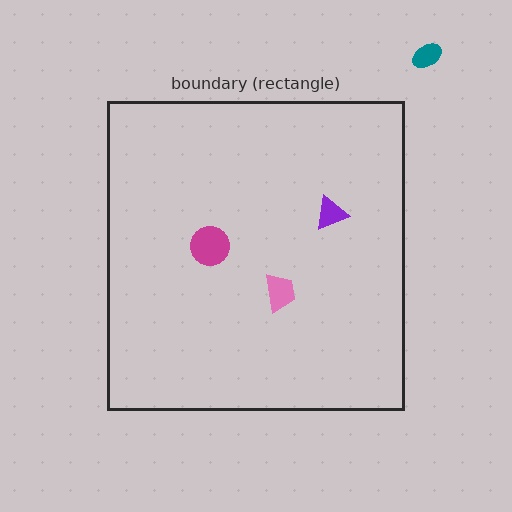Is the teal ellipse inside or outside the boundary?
Outside.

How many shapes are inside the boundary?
3 inside, 1 outside.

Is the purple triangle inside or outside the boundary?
Inside.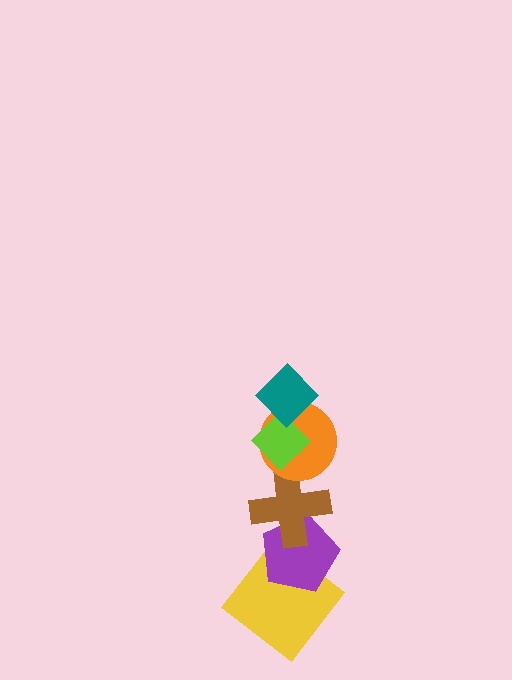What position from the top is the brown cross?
The brown cross is 4th from the top.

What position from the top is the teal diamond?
The teal diamond is 1st from the top.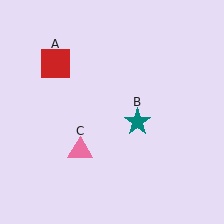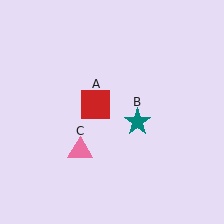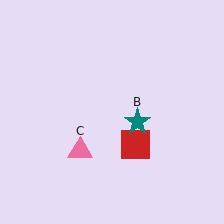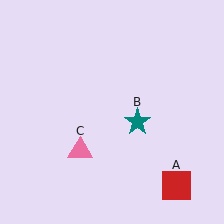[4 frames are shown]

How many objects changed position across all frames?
1 object changed position: red square (object A).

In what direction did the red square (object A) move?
The red square (object A) moved down and to the right.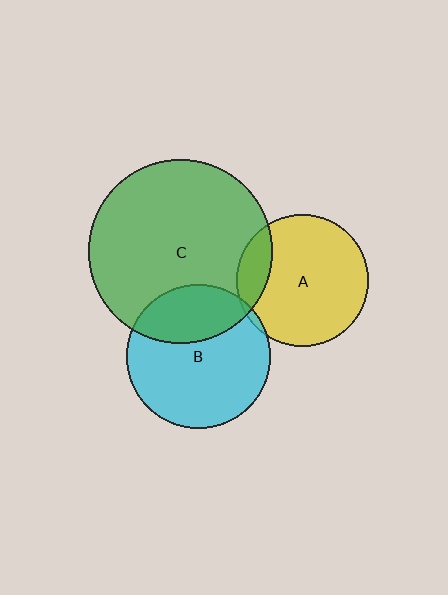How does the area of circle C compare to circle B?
Approximately 1.6 times.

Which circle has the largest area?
Circle C (green).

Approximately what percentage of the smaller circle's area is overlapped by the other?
Approximately 15%.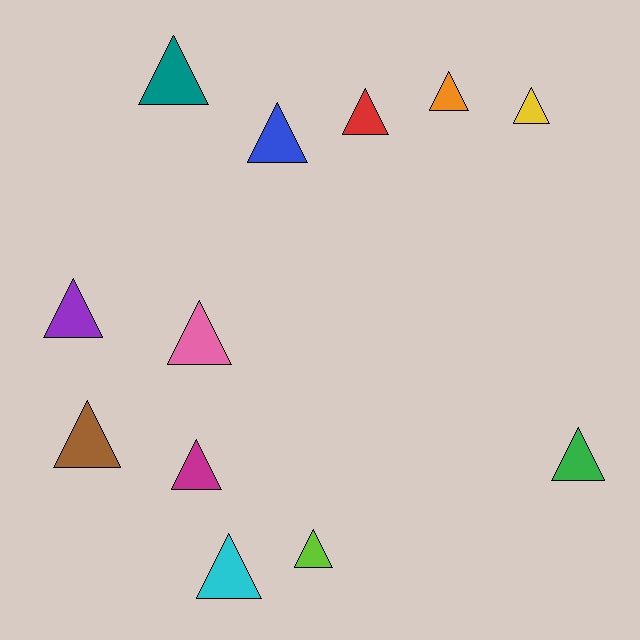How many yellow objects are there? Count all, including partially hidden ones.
There is 1 yellow object.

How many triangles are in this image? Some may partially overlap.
There are 12 triangles.